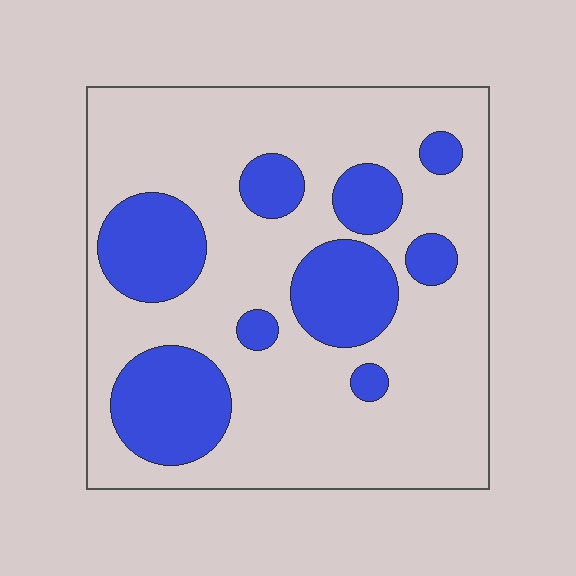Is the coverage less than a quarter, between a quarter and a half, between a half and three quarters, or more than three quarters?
Between a quarter and a half.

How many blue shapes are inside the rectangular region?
9.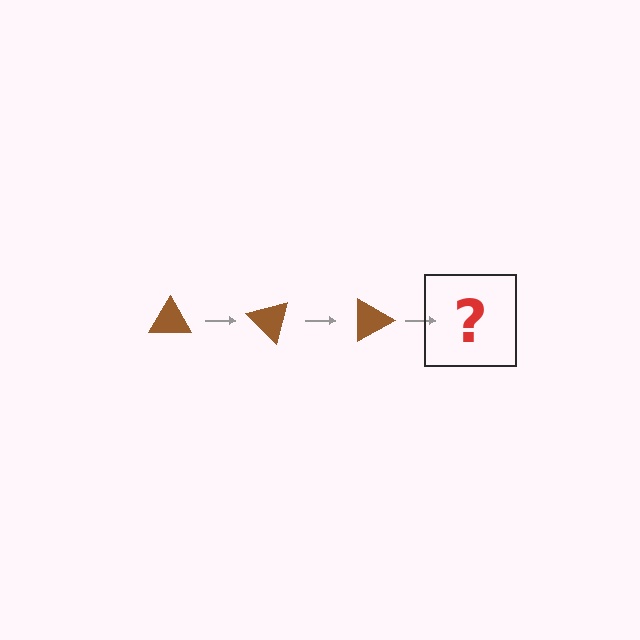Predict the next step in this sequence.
The next step is a brown triangle rotated 135 degrees.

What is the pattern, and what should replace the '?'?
The pattern is that the triangle rotates 45 degrees each step. The '?' should be a brown triangle rotated 135 degrees.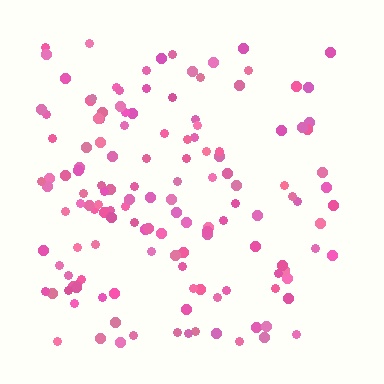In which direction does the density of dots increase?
From right to left, with the left side densest.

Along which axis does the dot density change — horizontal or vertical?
Horizontal.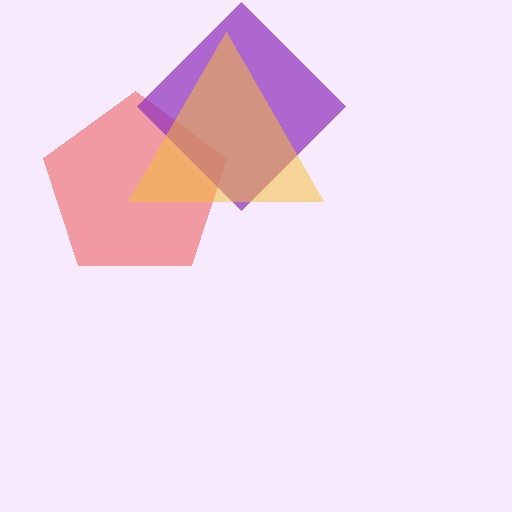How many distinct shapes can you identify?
There are 3 distinct shapes: a red pentagon, a purple diamond, a yellow triangle.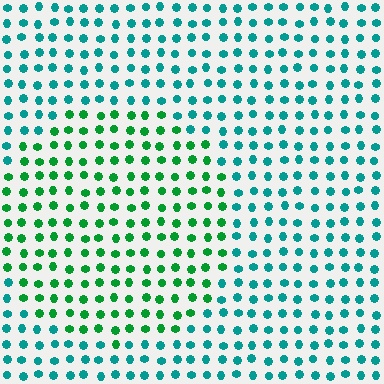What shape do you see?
I see a circle.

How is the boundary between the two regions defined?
The boundary is defined purely by a slight shift in hue (about 41 degrees). Spacing, size, and orientation are identical on both sides.